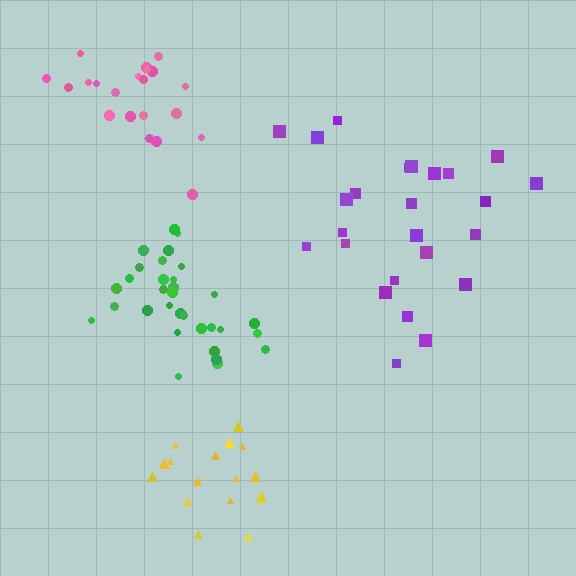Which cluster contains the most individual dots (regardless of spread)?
Green (32).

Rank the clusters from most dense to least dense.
green, yellow, pink, purple.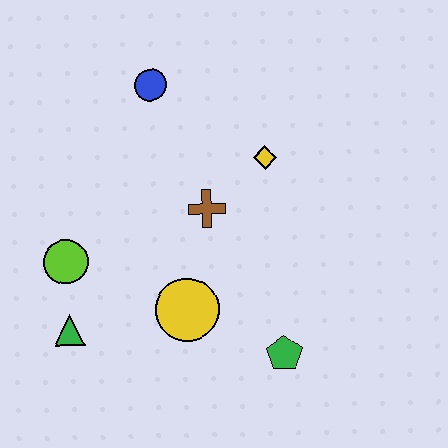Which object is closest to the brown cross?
The yellow diamond is closest to the brown cross.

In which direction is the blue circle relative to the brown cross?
The blue circle is above the brown cross.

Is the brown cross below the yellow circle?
No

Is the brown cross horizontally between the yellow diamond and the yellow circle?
Yes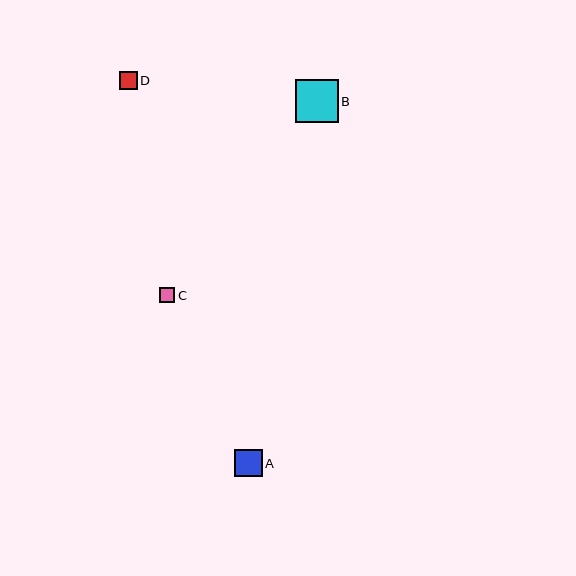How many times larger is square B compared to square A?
Square B is approximately 1.6 times the size of square A.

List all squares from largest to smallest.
From largest to smallest: B, A, D, C.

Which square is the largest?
Square B is the largest with a size of approximately 43 pixels.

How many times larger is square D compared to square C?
Square D is approximately 1.2 times the size of square C.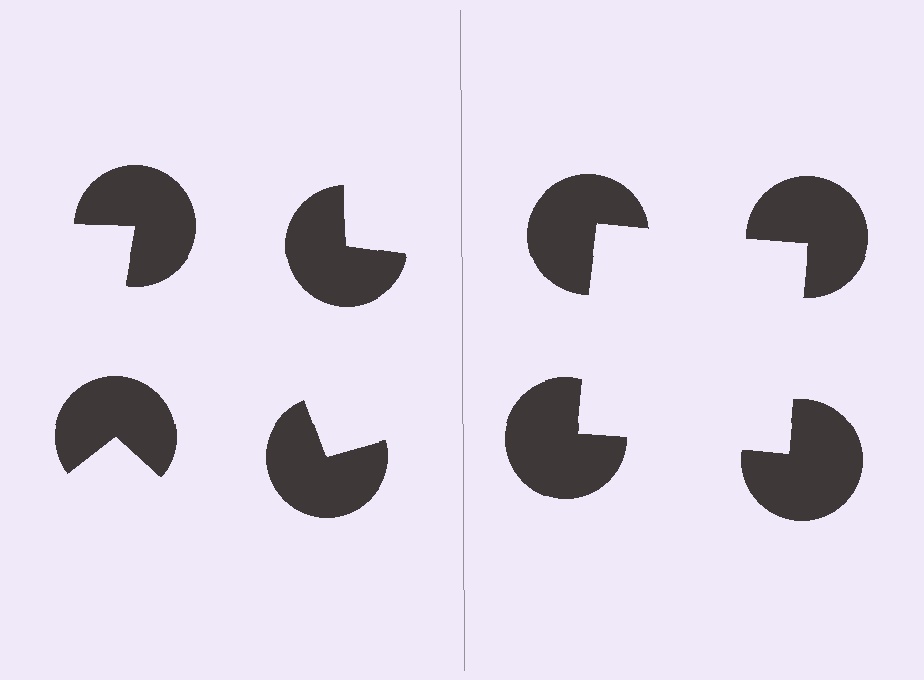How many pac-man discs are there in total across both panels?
8 — 4 on each side.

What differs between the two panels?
The pac-man discs are positioned identically on both sides; only the wedge orientations differ. On the right they align to a square; on the left they are misaligned.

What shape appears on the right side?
An illusory square.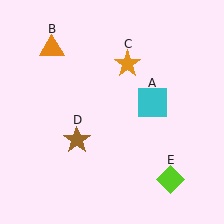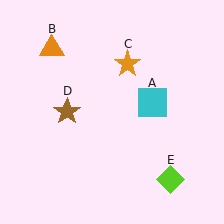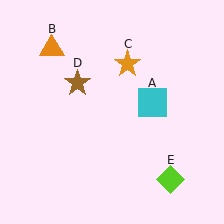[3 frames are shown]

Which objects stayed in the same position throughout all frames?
Cyan square (object A) and orange triangle (object B) and orange star (object C) and lime diamond (object E) remained stationary.